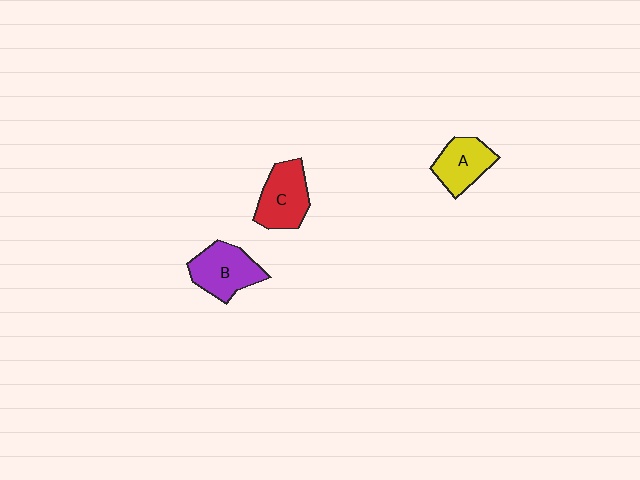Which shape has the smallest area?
Shape A (yellow).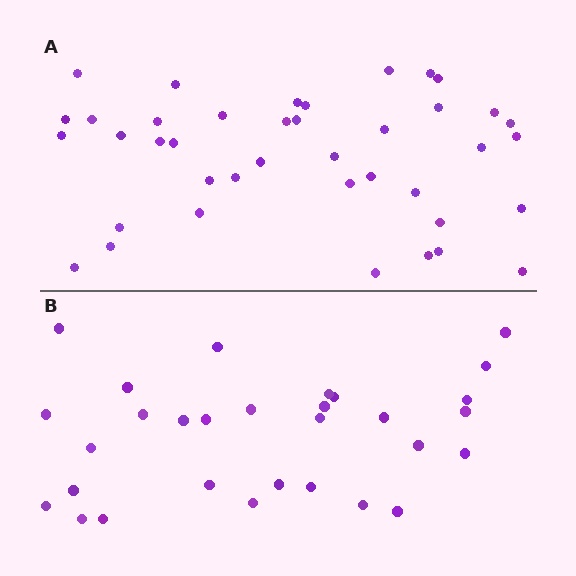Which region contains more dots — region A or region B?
Region A (the top region) has more dots.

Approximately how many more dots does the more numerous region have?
Region A has roughly 10 or so more dots than region B.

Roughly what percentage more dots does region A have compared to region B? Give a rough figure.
About 35% more.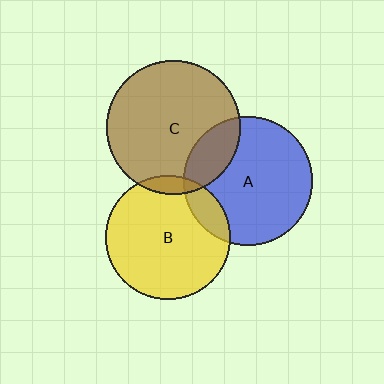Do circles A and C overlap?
Yes.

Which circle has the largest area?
Circle C (brown).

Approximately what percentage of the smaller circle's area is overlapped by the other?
Approximately 20%.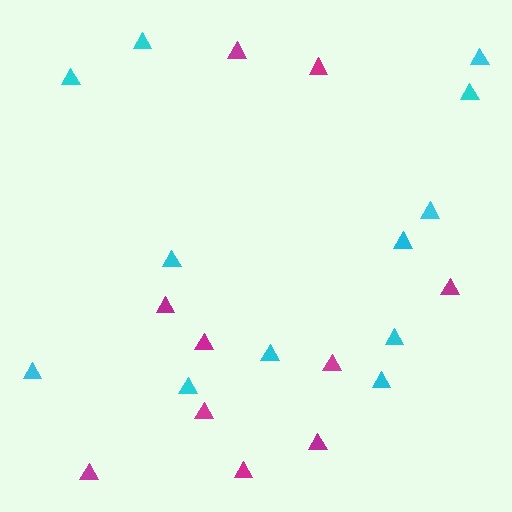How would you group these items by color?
There are 2 groups: one group of cyan triangles (12) and one group of magenta triangles (10).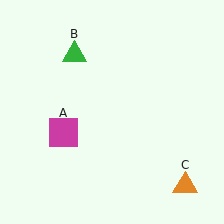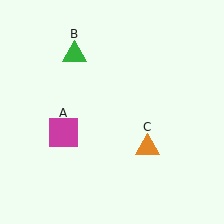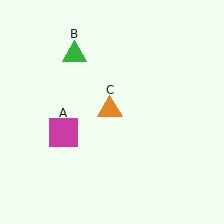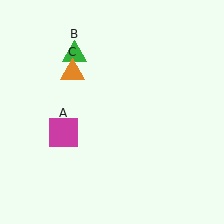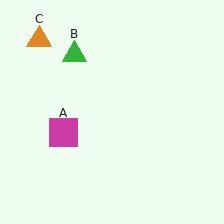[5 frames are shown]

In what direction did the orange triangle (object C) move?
The orange triangle (object C) moved up and to the left.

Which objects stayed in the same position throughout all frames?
Magenta square (object A) and green triangle (object B) remained stationary.